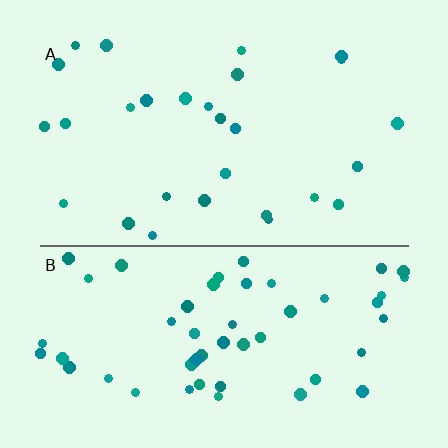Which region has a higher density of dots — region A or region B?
B (the bottom).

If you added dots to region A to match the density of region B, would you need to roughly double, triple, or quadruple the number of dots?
Approximately double.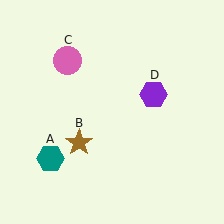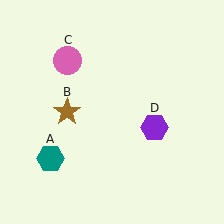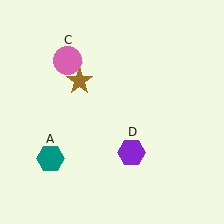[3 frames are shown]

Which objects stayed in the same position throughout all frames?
Teal hexagon (object A) and pink circle (object C) remained stationary.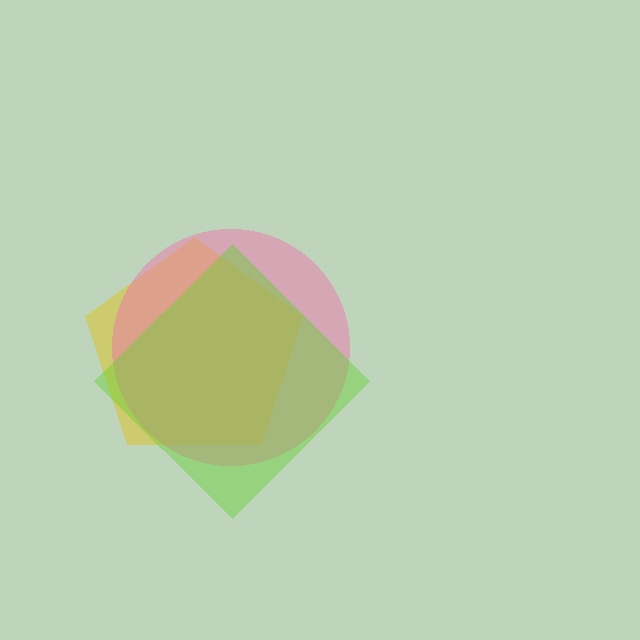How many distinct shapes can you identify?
There are 3 distinct shapes: a yellow pentagon, a pink circle, a lime diamond.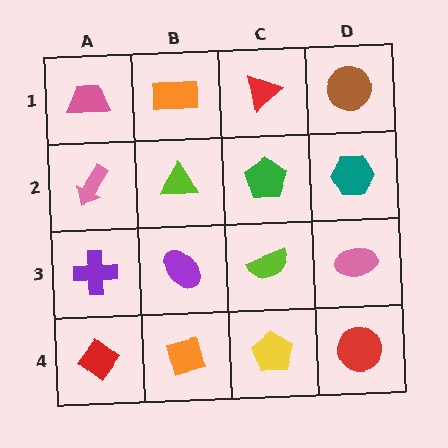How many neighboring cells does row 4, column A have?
2.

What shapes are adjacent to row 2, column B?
An orange rectangle (row 1, column B), a purple ellipse (row 3, column B), a pink arrow (row 2, column A), a green pentagon (row 2, column C).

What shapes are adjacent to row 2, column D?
A brown circle (row 1, column D), a pink ellipse (row 3, column D), a green pentagon (row 2, column C).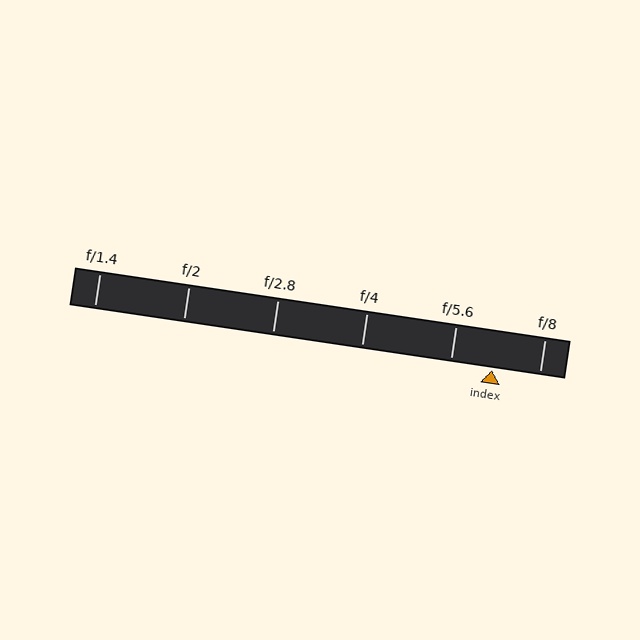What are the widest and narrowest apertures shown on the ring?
The widest aperture shown is f/1.4 and the narrowest is f/8.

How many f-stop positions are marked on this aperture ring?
There are 6 f-stop positions marked.